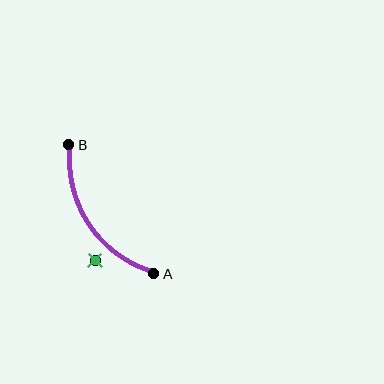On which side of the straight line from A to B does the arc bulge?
The arc bulges to the left of the straight line connecting A and B.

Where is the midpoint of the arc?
The arc midpoint is the point on the curve farthest from the straight line joining A and B. It sits to the left of that line.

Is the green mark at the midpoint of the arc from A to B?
No — the green mark does not lie on the arc at all. It sits slightly outside the curve.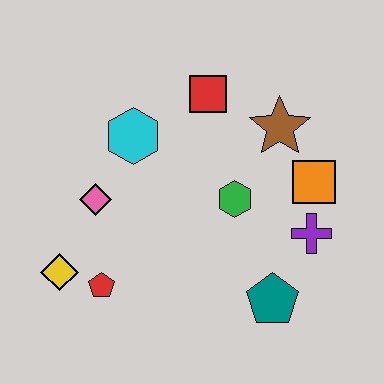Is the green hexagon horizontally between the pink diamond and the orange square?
Yes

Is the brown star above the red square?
No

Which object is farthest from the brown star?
The yellow diamond is farthest from the brown star.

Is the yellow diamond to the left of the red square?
Yes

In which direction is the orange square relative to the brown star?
The orange square is below the brown star.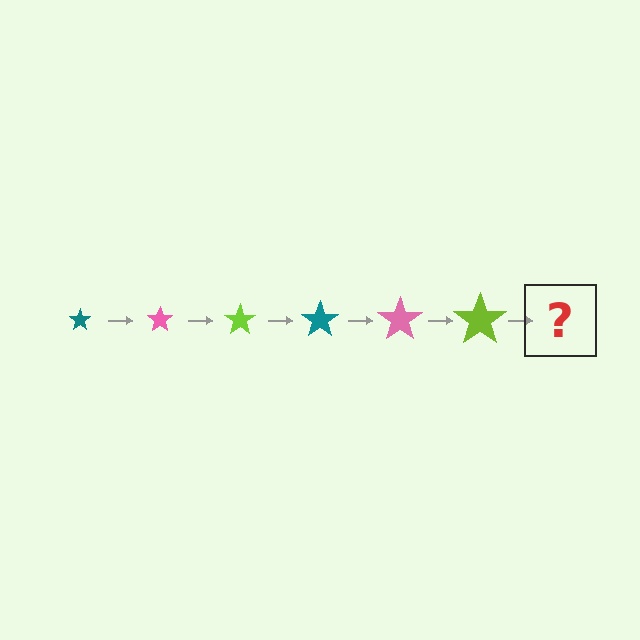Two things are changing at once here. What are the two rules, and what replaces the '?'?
The two rules are that the star grows larger each step and the color cycles through teal, pink, and lime. The '?' should be a teal star, larger than the previous one.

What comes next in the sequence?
The next element should be a teal star, larger than the previous one.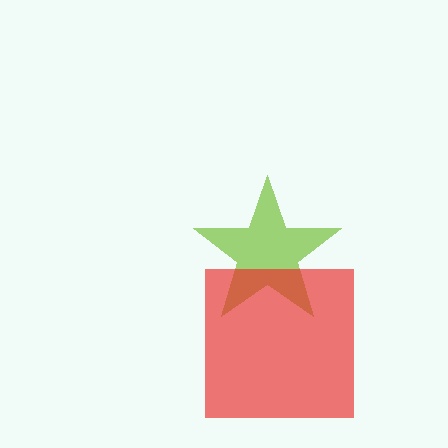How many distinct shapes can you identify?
There are 2 distinct shapes: a lime star, a red square.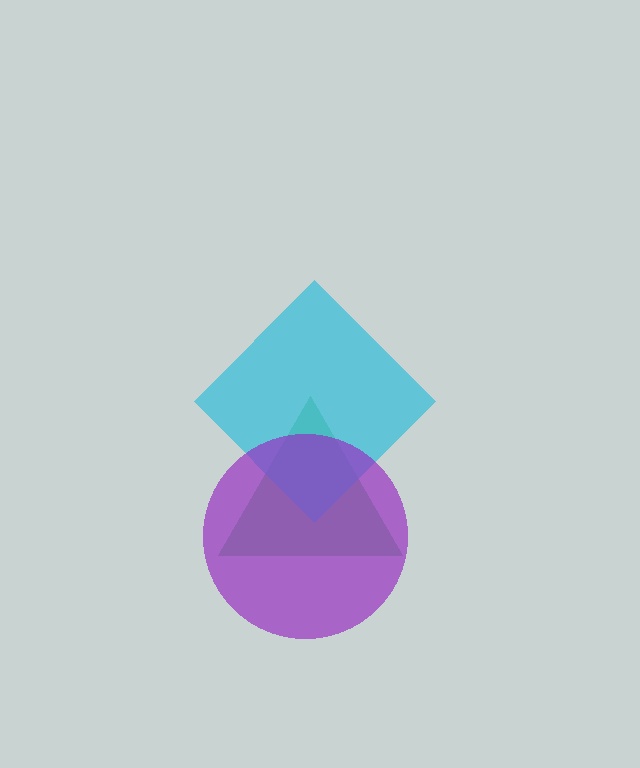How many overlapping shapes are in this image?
There are 3 overlapping shapes in the image.